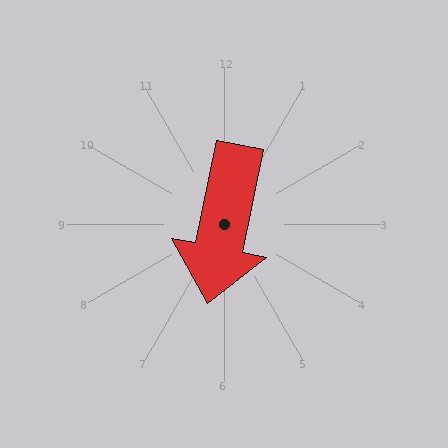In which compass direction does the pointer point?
South.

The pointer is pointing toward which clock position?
Roughly 6 o'clock.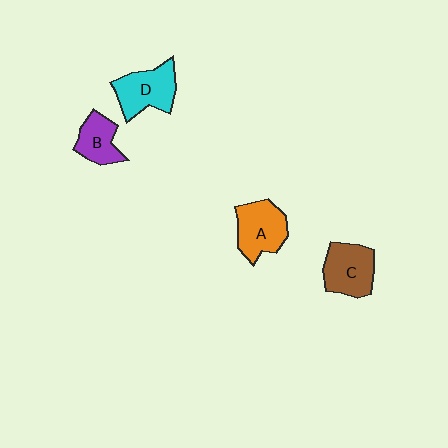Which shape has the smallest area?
Shape B (purple).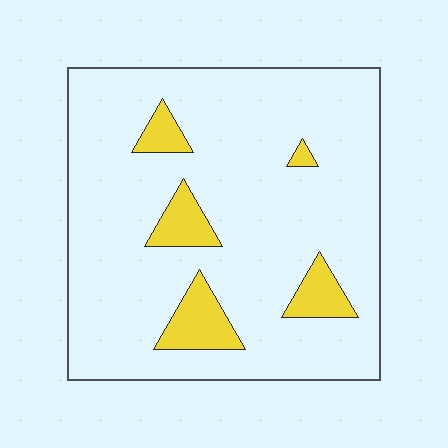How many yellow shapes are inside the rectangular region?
5.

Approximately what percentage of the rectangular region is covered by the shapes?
Approximately 10%.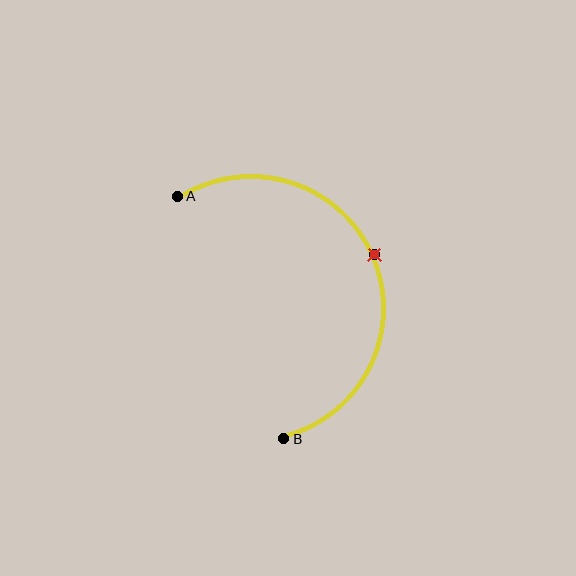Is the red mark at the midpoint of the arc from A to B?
Yes. The red mark lies on the arc at equal arc-length from both A and B — it is the arc midpoint.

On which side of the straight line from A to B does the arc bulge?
The arc bulges to the right of the straight line connecting A and B.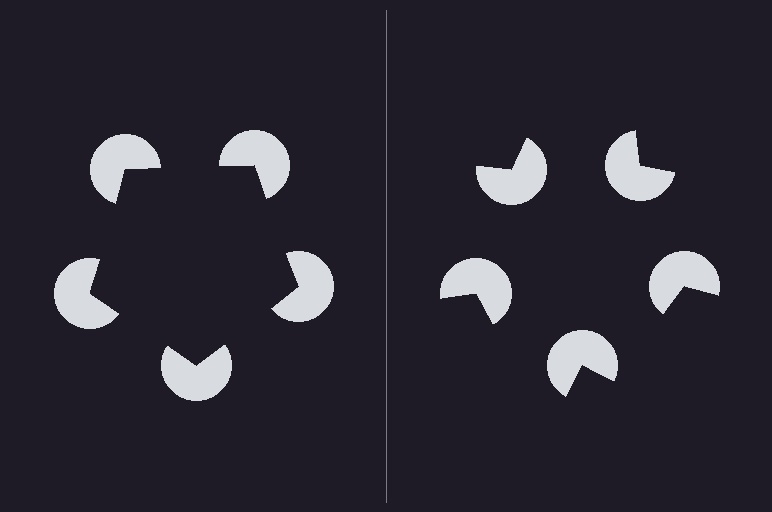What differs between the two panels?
The pac-man discs are positioned identically on both sides; only the wedge orientations differ. On the left they align to a pentagon; on the right they are misaligned.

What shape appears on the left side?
An illusory pentagon.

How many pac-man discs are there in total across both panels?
10 — 5 on each side.